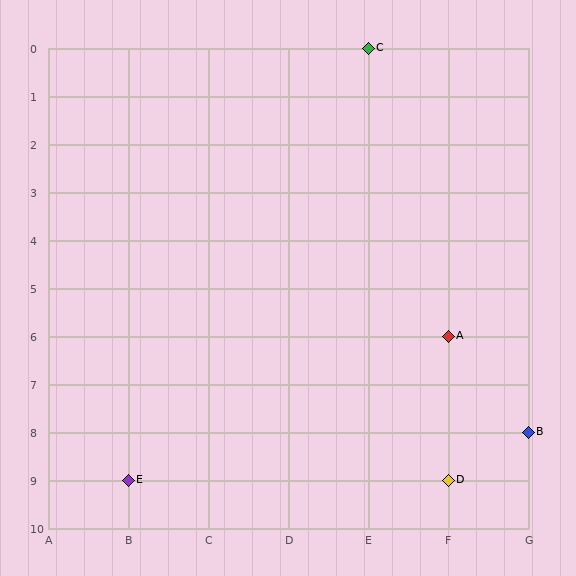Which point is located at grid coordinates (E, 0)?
Point C is at (E, 0).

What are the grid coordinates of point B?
Point B is at grid coordinates (G, 8).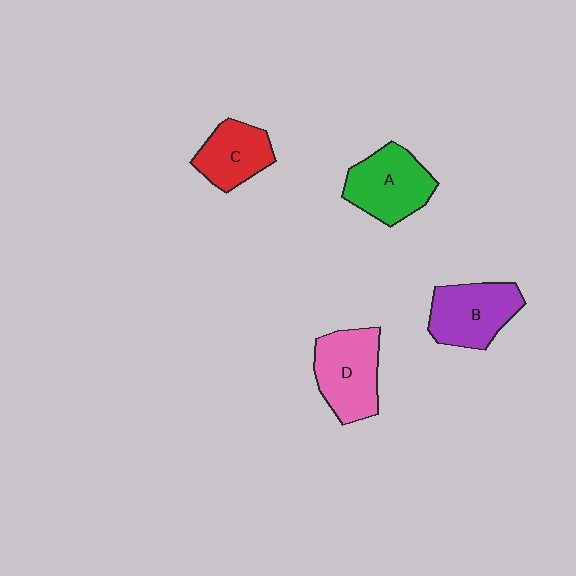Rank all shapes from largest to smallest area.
From largest to smallest: D (pink), A (green), B (purple), C (red).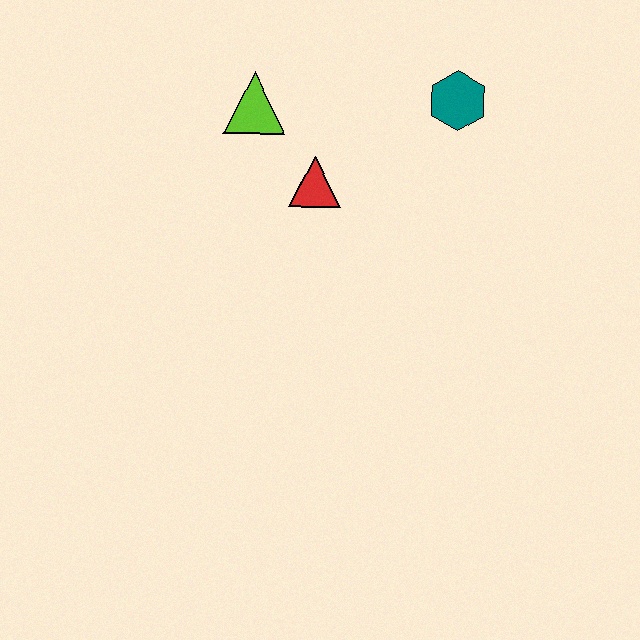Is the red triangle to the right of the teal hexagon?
No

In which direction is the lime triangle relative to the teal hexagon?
The lime triangle is to the left of the teal hexagon.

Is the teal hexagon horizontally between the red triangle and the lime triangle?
No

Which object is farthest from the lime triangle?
The teal hexagon is farthest from the lime triangle.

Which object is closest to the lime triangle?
The red triangle is closest to the lime triangle.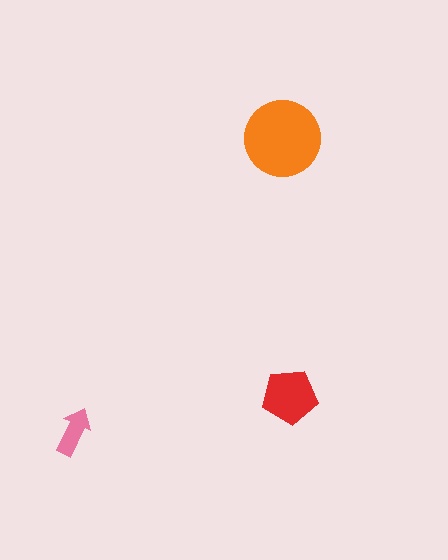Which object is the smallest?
The pink arrow.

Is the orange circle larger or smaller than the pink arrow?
Larger.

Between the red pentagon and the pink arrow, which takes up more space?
The red pentagon.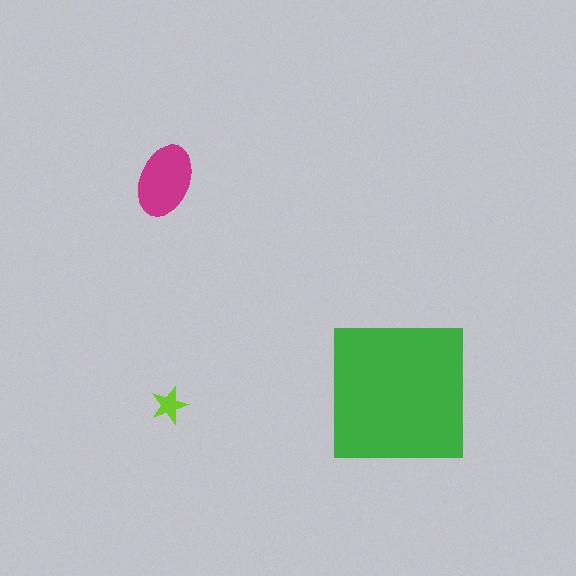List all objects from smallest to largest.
The lime star, the magenta ellipse, the green square.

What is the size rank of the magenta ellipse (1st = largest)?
2nd.